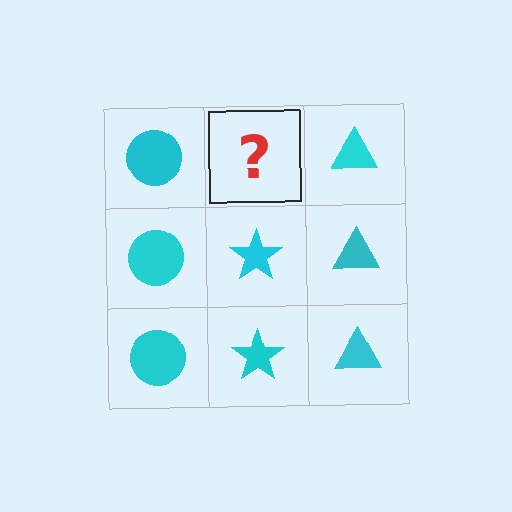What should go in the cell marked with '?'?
The missing cell should contain a cyan star.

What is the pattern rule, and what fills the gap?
The rule is that each column has a consistent shape. The gap should be filled with a cyan star.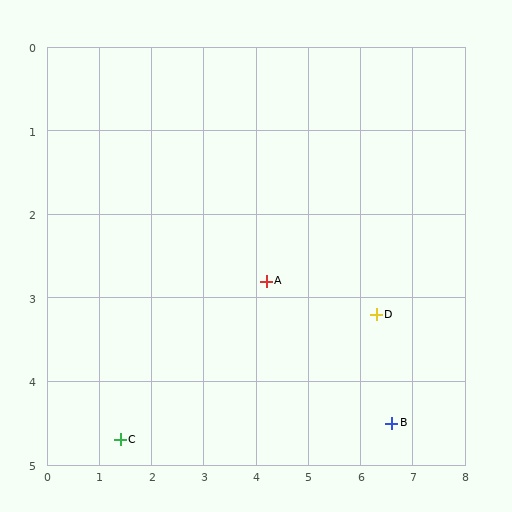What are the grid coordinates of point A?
Point A is at approximately (4.2, 2.8).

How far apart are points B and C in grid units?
Points B and C are about 5.2 grid units apart.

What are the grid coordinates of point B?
Point B is at approximately (6.6, 4.5).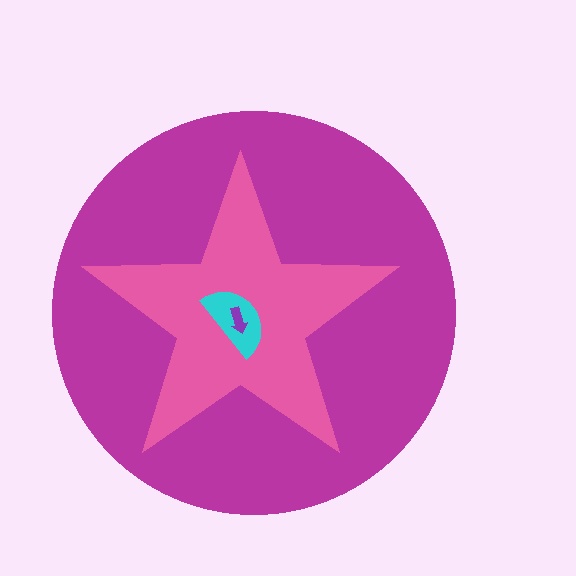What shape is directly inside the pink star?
The cyan semicircle.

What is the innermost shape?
The purple arrow.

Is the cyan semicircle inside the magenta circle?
Yes.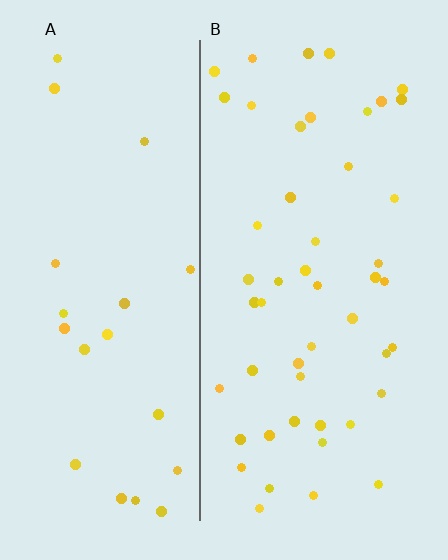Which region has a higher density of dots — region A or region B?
B (the right).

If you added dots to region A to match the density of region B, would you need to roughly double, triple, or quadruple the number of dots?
Approximately double.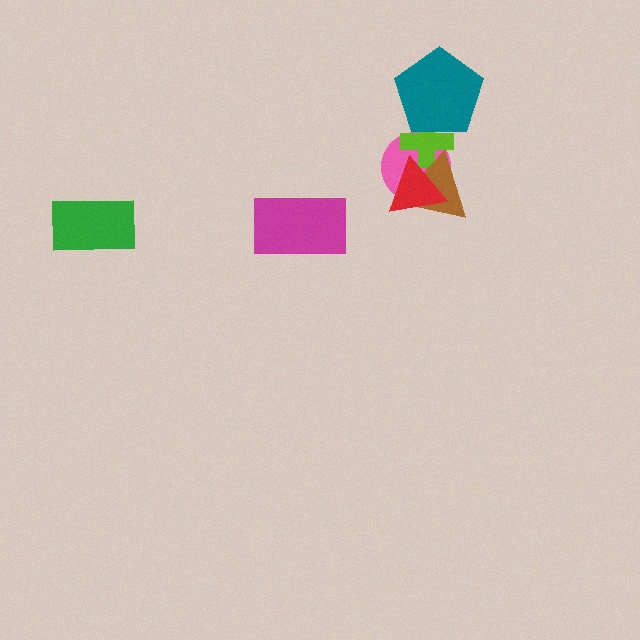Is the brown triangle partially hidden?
Yes, it is partially covered by another shape.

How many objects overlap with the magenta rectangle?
0 objects overlap with the magenta rectangle.